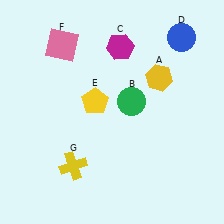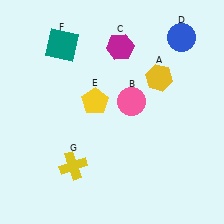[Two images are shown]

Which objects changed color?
B changed from green to pink. F changed from pink to teal.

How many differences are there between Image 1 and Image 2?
There are 2 differences between the two images.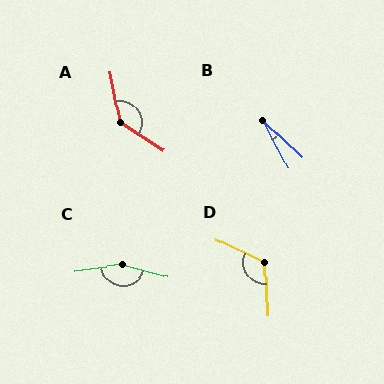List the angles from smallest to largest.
B (20°), D (118°), A (135°), C (156°).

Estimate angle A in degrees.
Approximately 135 degrees.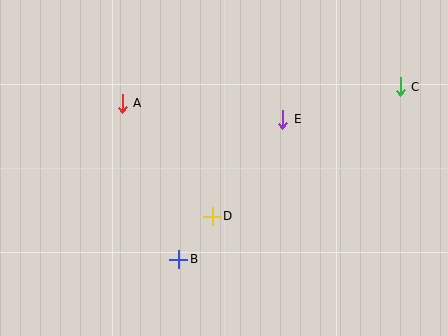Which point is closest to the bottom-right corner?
Point C is closest to the bottom-right corner.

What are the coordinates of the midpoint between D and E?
The midpoint between D and E is at (248, 168).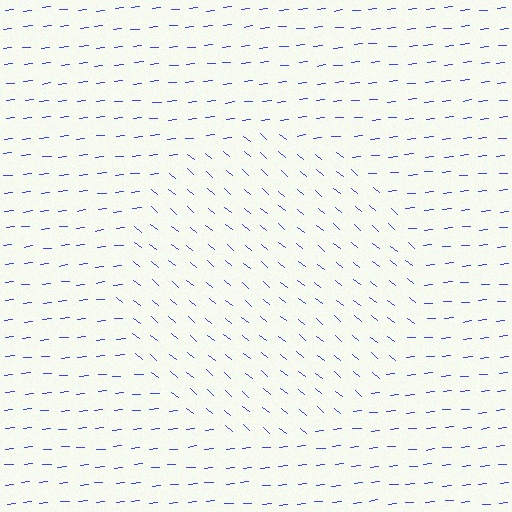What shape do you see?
I see a circle.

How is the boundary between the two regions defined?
The boundary is defined purely by a change in line orientation (approximately 45 degrees difference). All lines are the same color and thickness.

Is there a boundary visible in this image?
Yes, there is a texture boundary formed by a change in line orientation.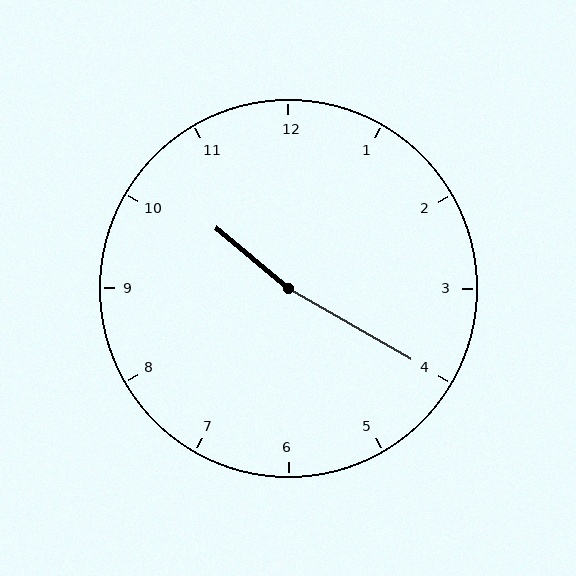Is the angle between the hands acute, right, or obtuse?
It is obtuse.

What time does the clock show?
10:20.